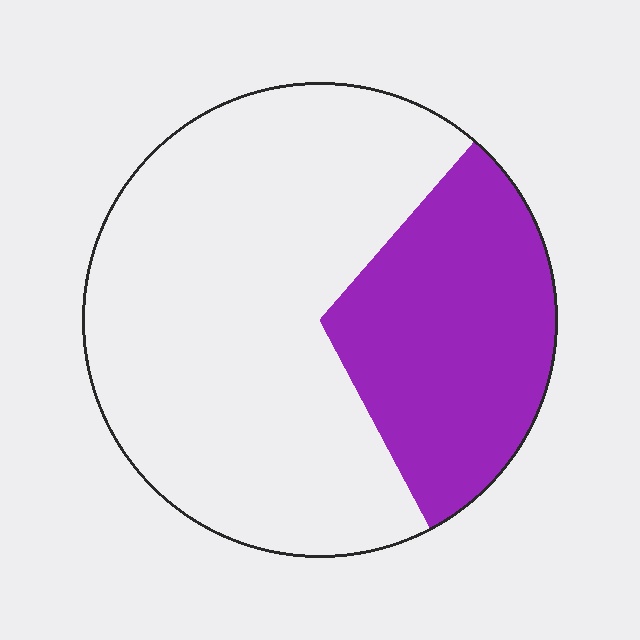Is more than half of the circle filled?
No.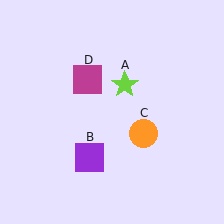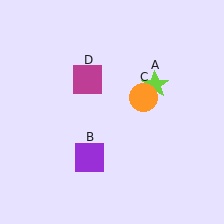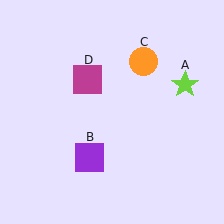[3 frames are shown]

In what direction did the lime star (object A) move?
The lime star (object A) moved right.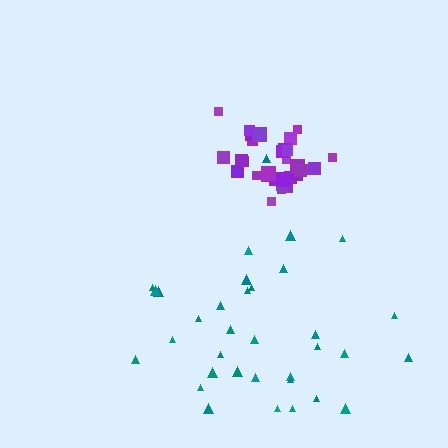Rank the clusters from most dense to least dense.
purple, teal.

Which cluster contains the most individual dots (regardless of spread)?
Teal (34).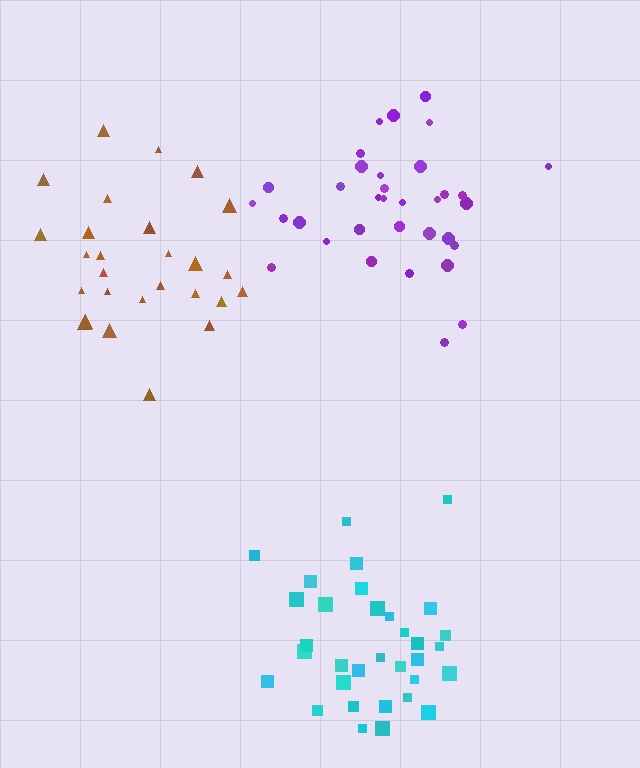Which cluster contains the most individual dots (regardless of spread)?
Purple (35).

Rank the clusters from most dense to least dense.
purple, brown, cyan.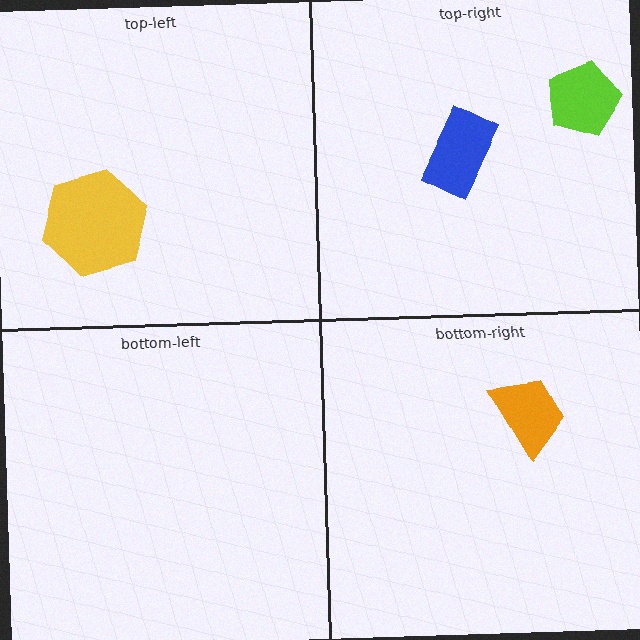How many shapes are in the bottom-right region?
1.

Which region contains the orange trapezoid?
The bottom-right region.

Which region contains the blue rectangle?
The top-right region.